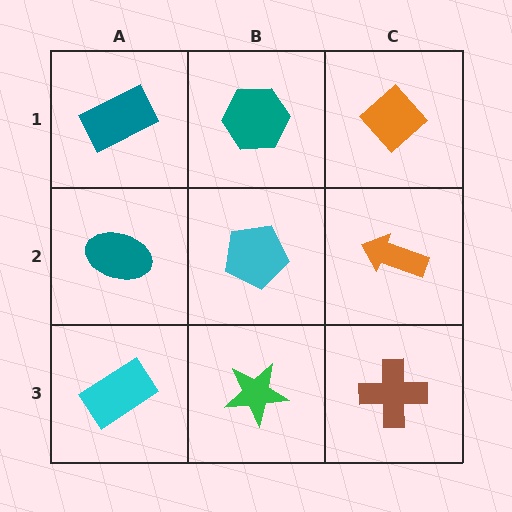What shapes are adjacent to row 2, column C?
An orange diamond (row 1, column C), a brown cross (row 3, column C), a cyan pentagon (row 2, column B).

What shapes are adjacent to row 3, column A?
A teal ellipse (row 2, column A), a green star (row 3, column B).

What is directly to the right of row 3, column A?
A green star.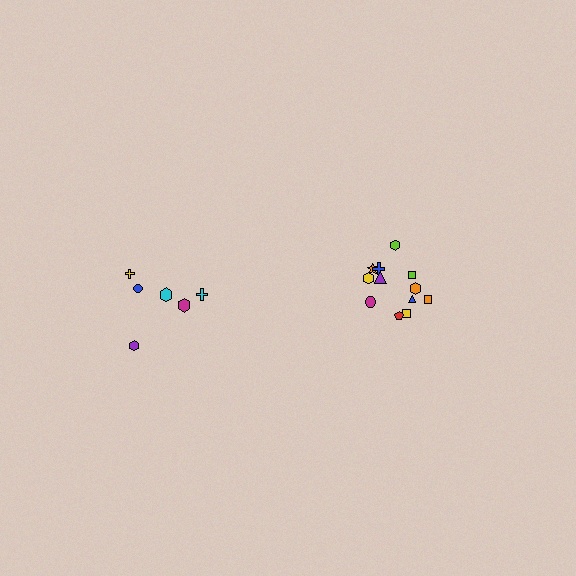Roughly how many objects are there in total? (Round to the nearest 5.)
Roughly 20 objects in total.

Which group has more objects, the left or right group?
The right group.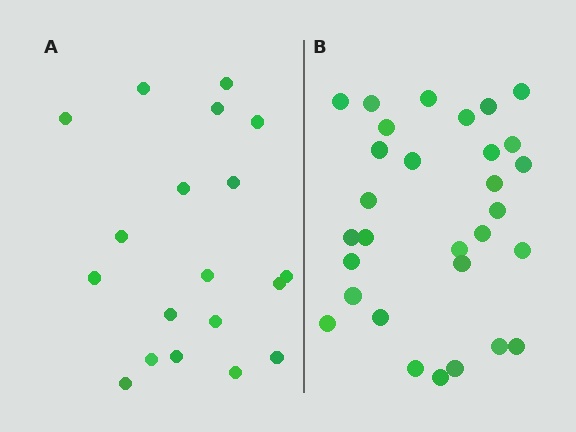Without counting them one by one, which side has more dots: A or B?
Region B (the right region) has more dots.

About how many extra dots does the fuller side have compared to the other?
Region B has roughly 12 or so more dots than region A.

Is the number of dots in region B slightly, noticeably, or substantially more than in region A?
Region B has substantially more. The ratio is roughly 1.6 to 1.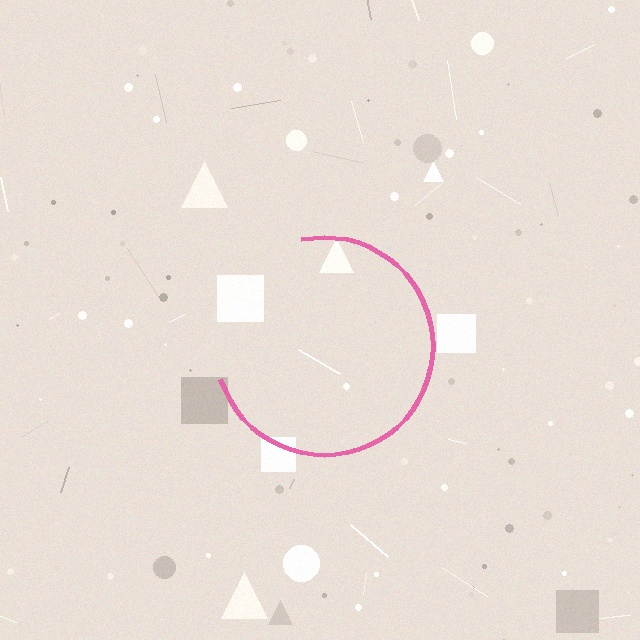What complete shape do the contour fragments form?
The contour fragments form a circle.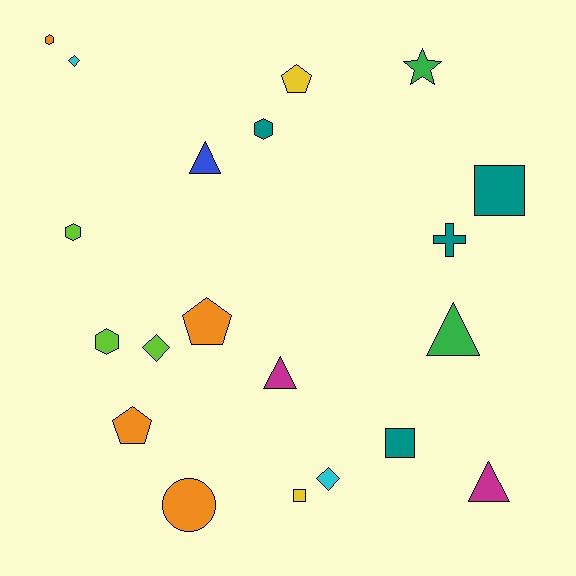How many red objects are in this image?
There are no red objects.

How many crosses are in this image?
There is 1 cross.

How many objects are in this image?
There are 20 objects.